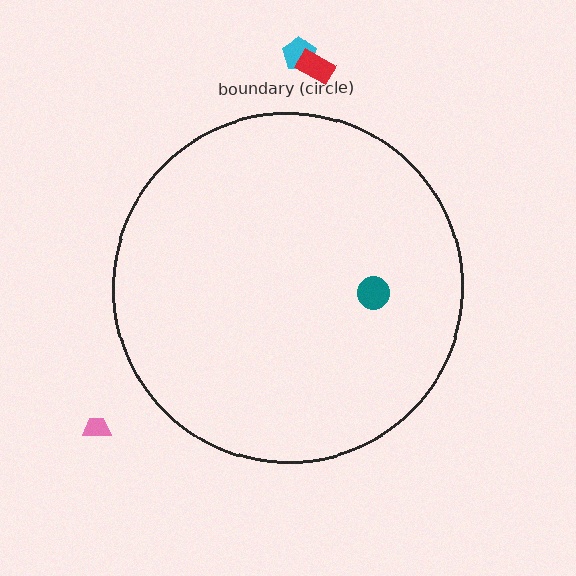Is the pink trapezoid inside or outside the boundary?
Outside.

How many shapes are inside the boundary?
1 inside, 3 outside.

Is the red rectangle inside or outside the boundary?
Outside.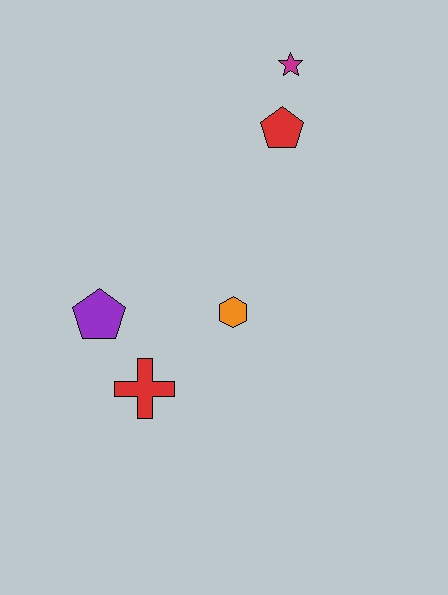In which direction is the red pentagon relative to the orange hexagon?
The red pentagon is above the orange hexagon.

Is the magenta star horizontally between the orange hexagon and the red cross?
No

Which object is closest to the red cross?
The purple pentagon is closest to the red cross.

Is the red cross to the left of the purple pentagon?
No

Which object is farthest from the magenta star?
The red cross is farthest from the magenta star.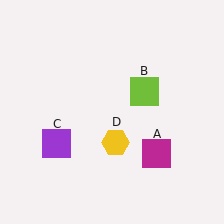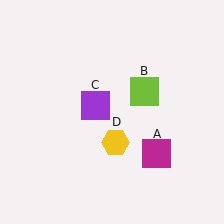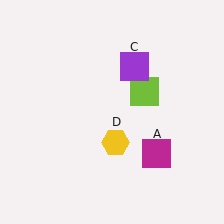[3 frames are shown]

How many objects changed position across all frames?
1 object changed position: purple square (object C).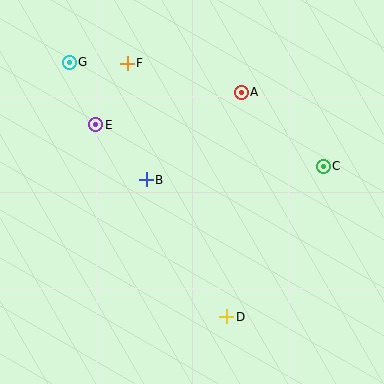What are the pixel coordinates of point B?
Point B is at (146, 180).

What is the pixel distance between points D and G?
The distance between D and G is 300 pixels.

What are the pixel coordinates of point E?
Point E is at (96, 125).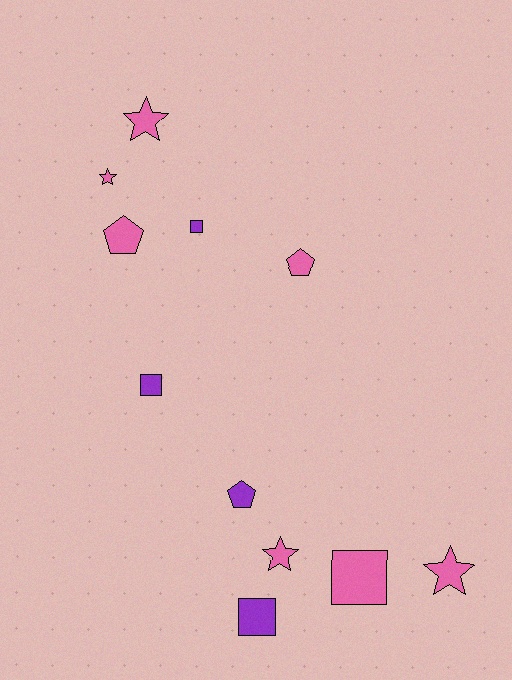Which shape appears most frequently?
Star, with 4 objects.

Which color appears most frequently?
Pink, with 7 objects.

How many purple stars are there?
There are no purple stars.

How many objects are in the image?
There are 11 objects.